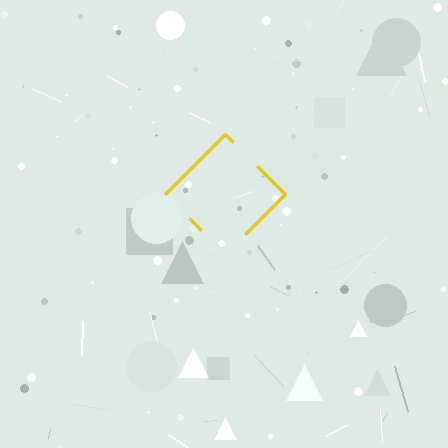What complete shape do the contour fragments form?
The contour fragments form a diamond.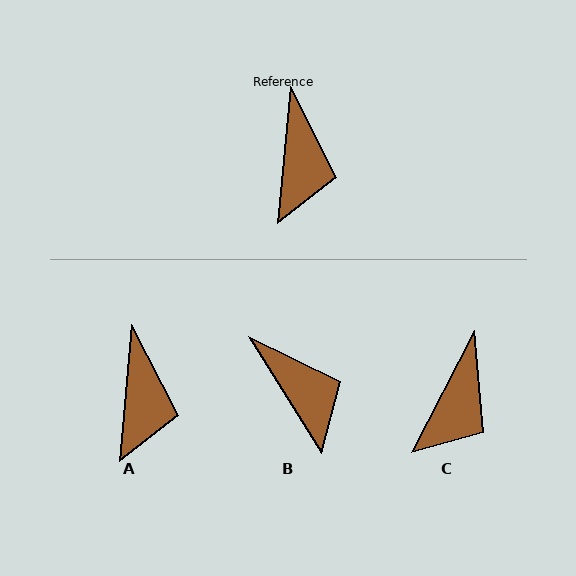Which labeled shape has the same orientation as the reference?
A.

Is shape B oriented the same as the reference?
No, it is off by about 37 degrees.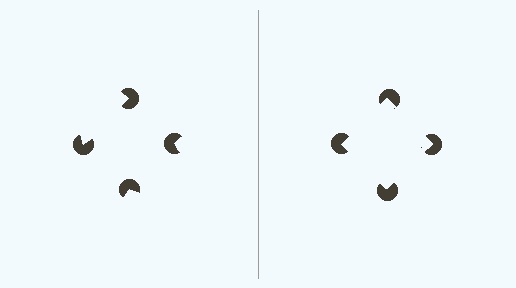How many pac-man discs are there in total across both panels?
8 — 4 on each side.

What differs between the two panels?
The pac-man discs are positioned identically on both sides; only the wedge orientations differ. On the right they align to a square; on the left they are misaligned.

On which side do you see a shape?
An illusory square appears on the right side. On the left side the wedge cuts are rotated, so no coherent shape forms.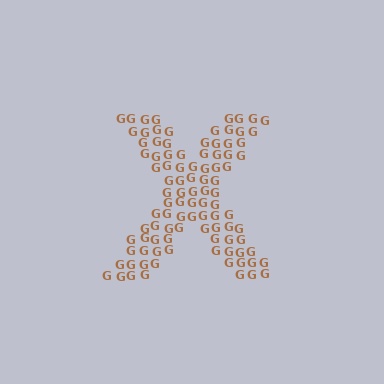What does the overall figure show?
The overall figure shows the letter X.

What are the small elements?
The small elements are letter G's.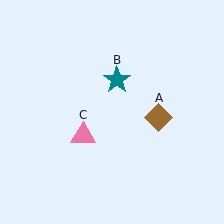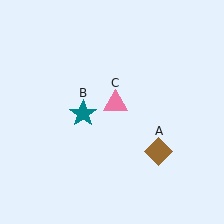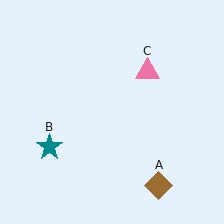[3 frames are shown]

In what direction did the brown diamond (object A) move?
The brown diamond (object A) moved down.